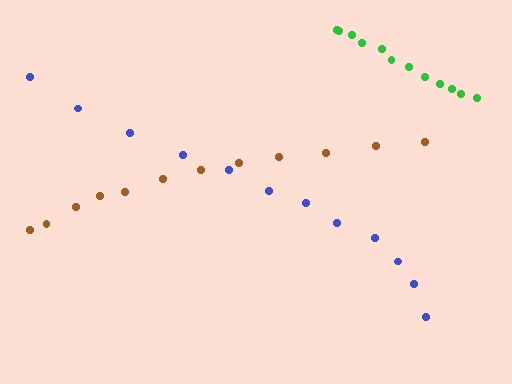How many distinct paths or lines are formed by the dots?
There are 3 distinct paths.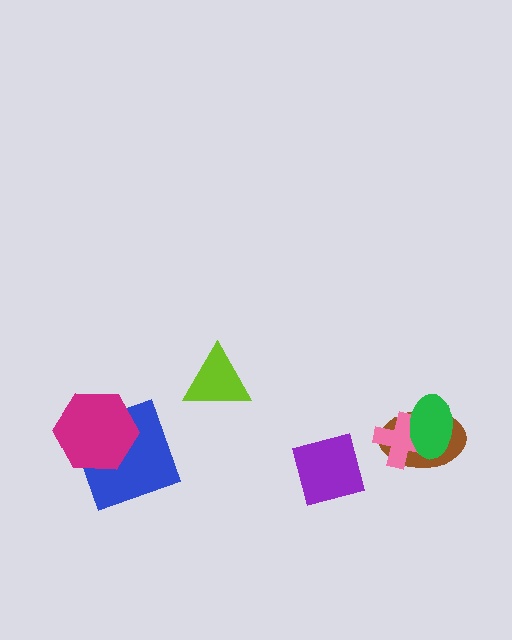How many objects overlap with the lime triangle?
0 objects overlap with the lime triangle.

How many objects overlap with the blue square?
1 object overlaps with the blue square.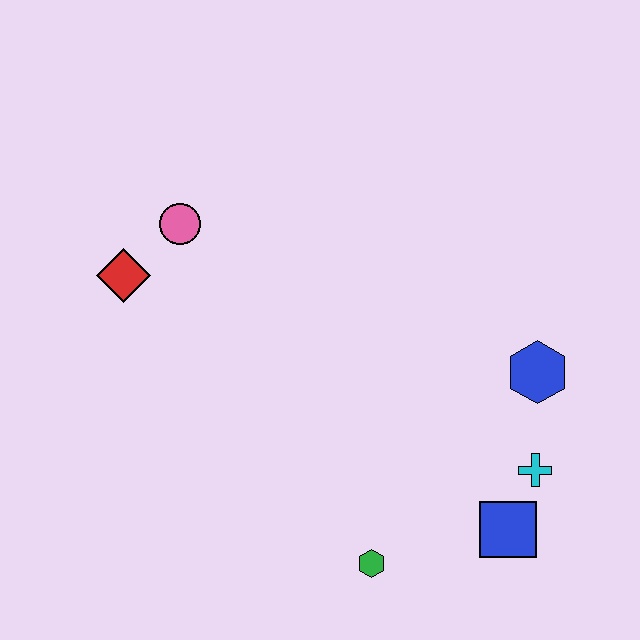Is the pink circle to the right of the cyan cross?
No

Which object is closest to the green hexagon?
The blue square is closest to the green hexagon.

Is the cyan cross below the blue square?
No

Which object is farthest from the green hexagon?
The pink circle is farthest from the green hexagon.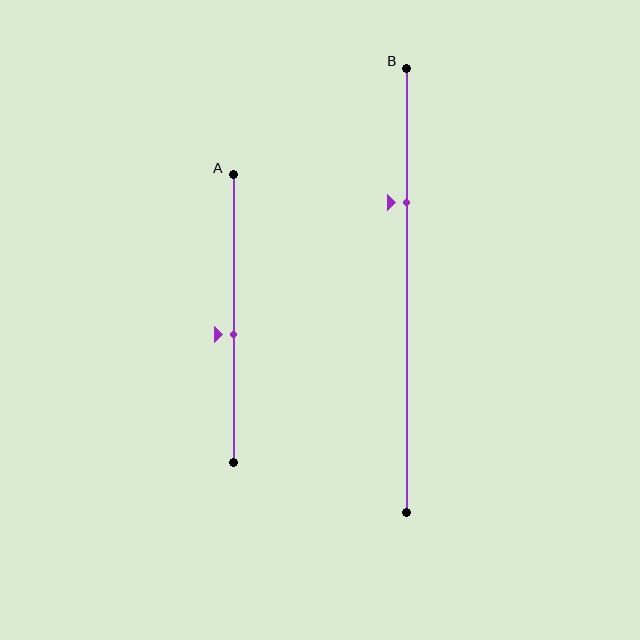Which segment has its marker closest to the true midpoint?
Segment A has its marker closest to the true midpoint.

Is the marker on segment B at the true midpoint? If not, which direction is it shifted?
No, the marker on segment B is shifted upward by about 20% of the segment length.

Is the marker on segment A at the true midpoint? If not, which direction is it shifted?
No, the marker on segment A is shifted downward by about 5% of the segment length.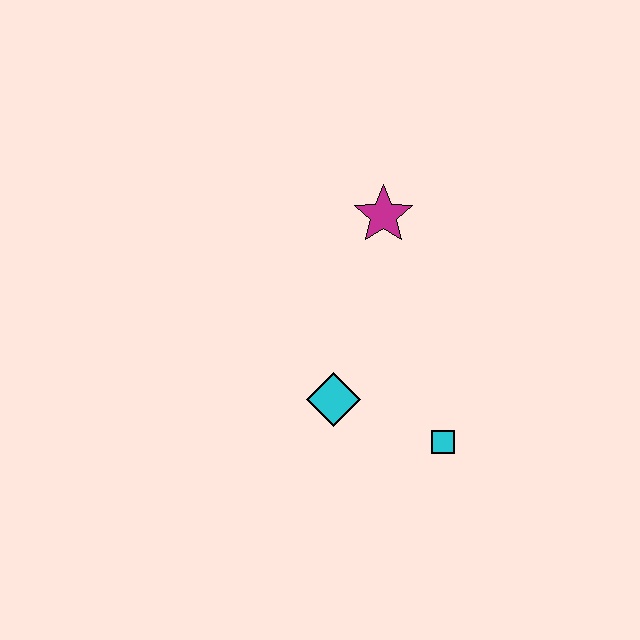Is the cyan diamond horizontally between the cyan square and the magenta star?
No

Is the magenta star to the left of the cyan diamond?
No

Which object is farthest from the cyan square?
The magenta star is farthest from the cyan square.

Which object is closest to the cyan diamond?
The cyan square is closest to the cyan diamond.